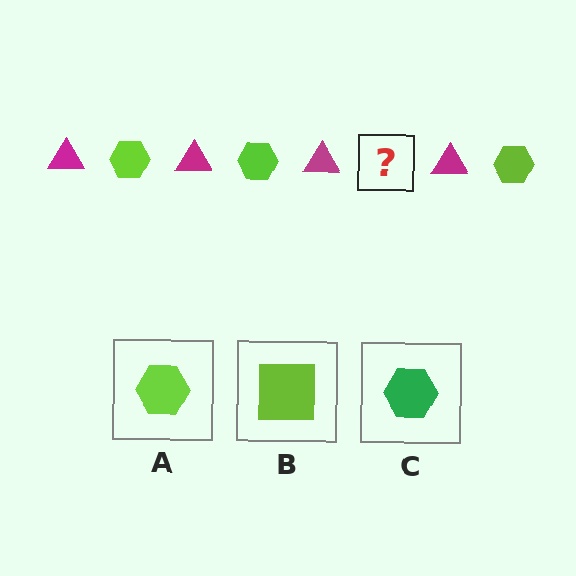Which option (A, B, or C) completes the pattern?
A.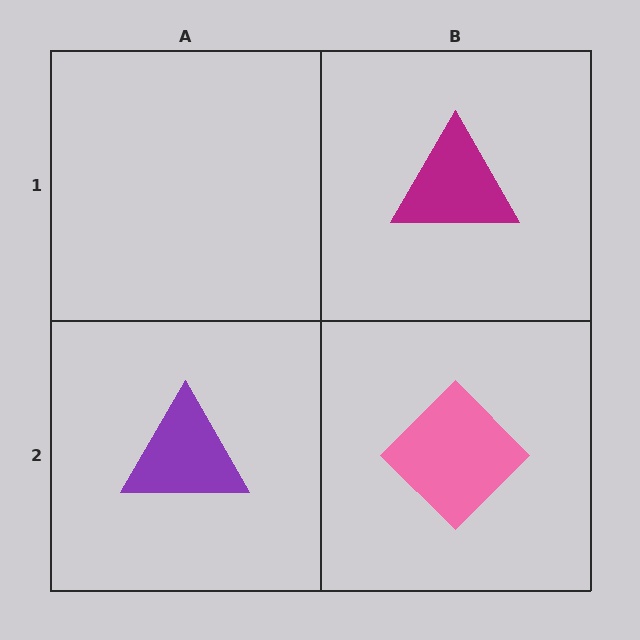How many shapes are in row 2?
2 shapes.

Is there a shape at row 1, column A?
No, that cell is empty.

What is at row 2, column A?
A purple triangle.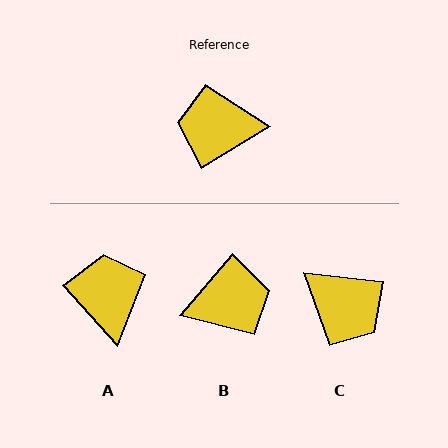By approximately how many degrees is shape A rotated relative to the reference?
Approximately 79 degrees clockwise.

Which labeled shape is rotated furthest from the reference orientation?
B, about 162 degrees away.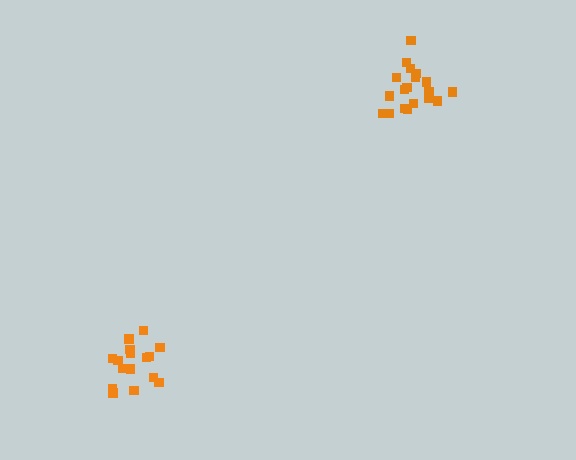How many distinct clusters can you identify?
There are 2 distinct clusters.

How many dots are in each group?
Group 1: 16 dots, Group 2: 21 dots (37 total).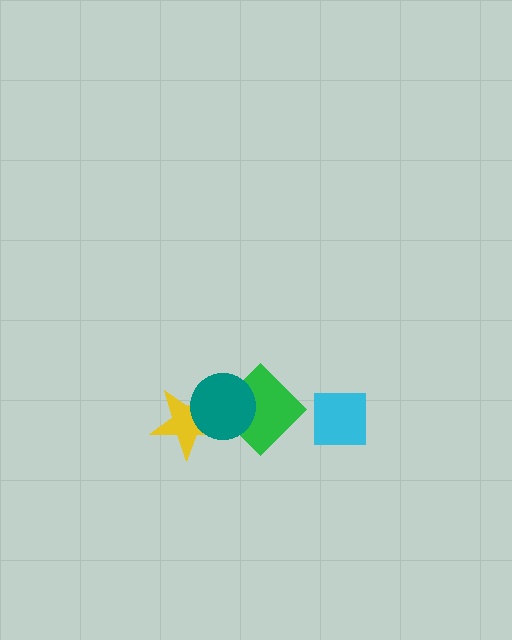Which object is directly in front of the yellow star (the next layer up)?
The green diamond is directly in front of the yellow star.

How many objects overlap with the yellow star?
2 objects overlap with the yellow star.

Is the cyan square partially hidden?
No, no other shape covers it.